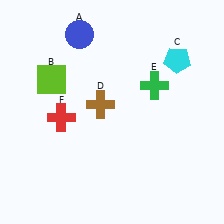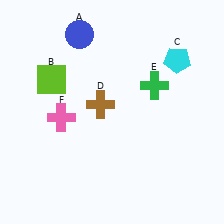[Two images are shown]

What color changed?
The cross (F) changed from red in Image 1 to pink in Image 2.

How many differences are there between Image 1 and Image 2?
There is 1 difference between the two images.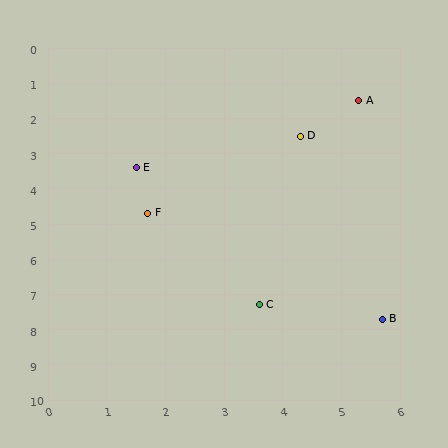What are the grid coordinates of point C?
Point C is at approximately (3.6, 7.3).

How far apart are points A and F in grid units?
Points A and F are about 4.8 grid units apart.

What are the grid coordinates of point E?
Point E is at approximately (1.5, 3.4).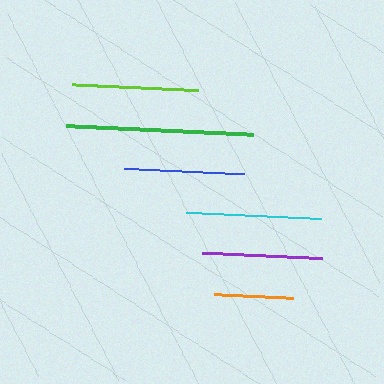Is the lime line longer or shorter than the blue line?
The lime line is longer than the blue line.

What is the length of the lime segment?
The lime segment is approximately 126 pixels long.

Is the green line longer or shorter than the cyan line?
The green line is longer than the cyan line.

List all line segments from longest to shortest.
From longest to shortest: green, cyan, lime, purple, blue, orange.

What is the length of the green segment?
The green segment is approximately 187 pixels long.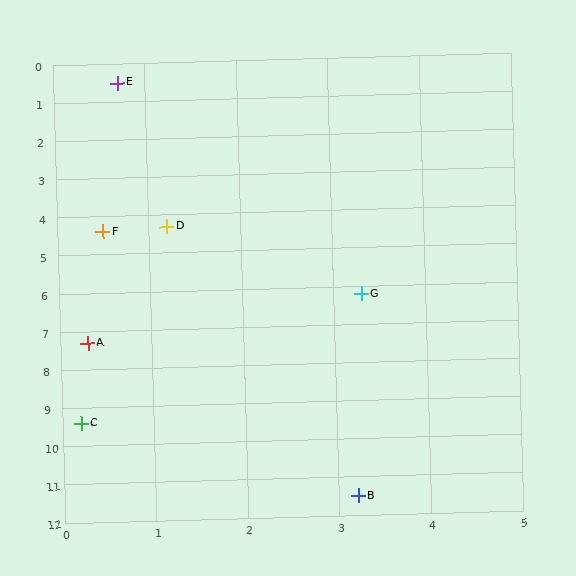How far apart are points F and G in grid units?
Points F and G are about 3.3 grid units apart.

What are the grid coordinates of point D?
Point D is at approximately (1.2, 4.3).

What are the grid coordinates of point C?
Point C is at approximately (0.2, 9.4).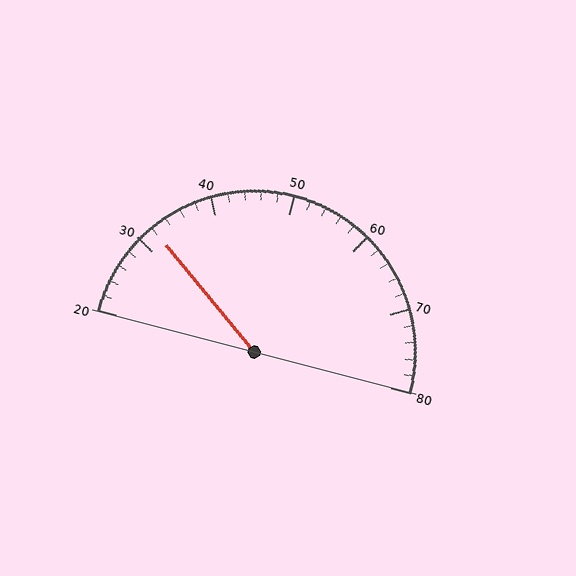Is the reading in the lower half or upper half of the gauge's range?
The reading is in the lower half of the range (20 to 80).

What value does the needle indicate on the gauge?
The needle indicates approximately 32.